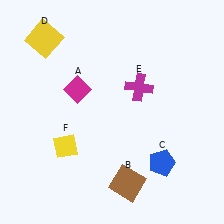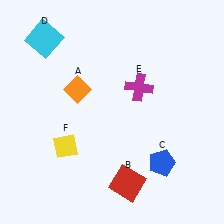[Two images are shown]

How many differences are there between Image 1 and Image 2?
There are 3 differences between the two images.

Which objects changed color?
A changed from magenta to orange. B changed from brown to red. D changed from yellow to cyan.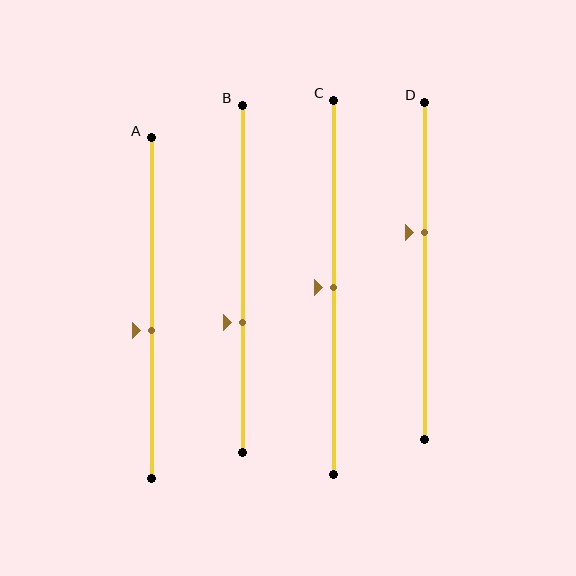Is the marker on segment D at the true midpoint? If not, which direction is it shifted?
No, the marker on segment D is shifted upward by about 11% of the segment length.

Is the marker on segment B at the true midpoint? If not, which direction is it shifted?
No, the marker on segment B is shifted downward by about 13% of the segment length.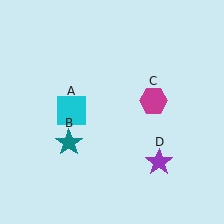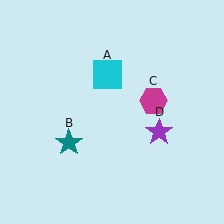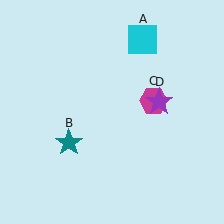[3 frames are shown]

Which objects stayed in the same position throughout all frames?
Teal star (object B) and magenta hexagon (object C) remained stationary.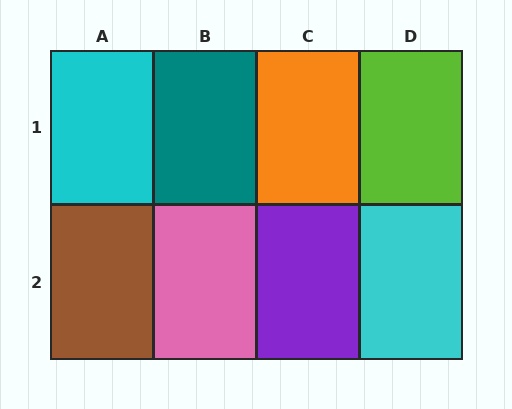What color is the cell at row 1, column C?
Orange.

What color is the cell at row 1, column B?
Teal.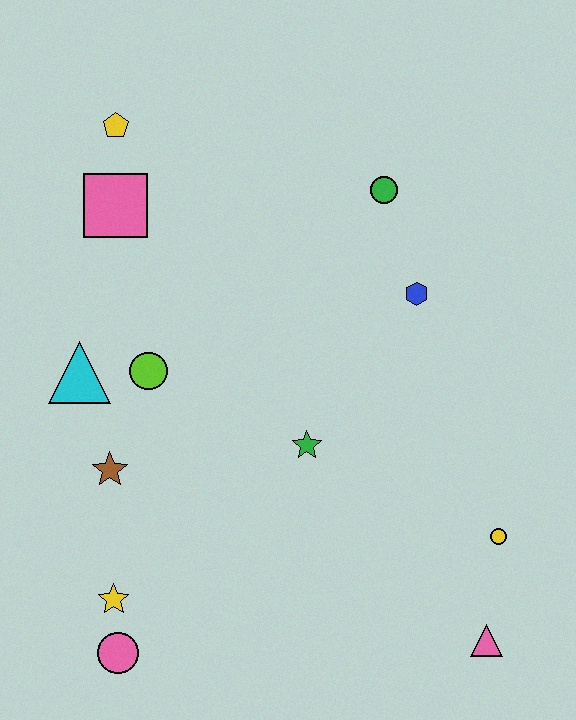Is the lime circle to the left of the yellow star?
No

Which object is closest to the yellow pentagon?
The pink square is closest to the yellow pentagon.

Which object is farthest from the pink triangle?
The yellow pentagon is farthest from the pink triangle.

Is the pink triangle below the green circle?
Yes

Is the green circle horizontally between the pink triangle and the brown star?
Yes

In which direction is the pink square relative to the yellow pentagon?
The pink square is below the yellow pentagon.